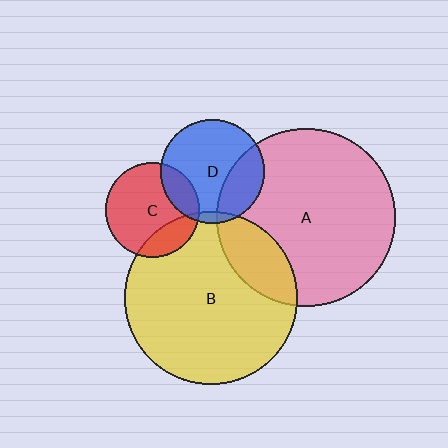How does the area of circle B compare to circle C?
Approximately 3.3 times.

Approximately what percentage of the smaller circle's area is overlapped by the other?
Approximately 25%.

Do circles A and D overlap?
Yes.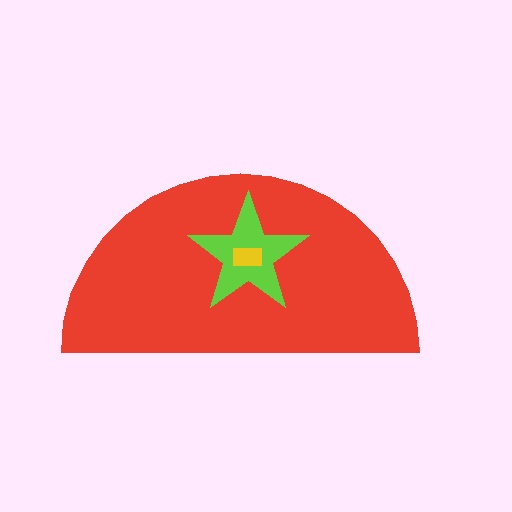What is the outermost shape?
The red semicircle.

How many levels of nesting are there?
3.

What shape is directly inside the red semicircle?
The lime star.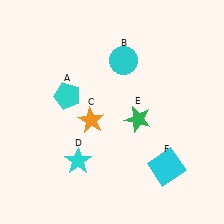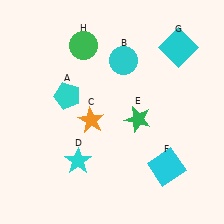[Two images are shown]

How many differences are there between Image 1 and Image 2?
There are 2 differences between the two images.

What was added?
A cyan square (G), a green circle (H) were added in Image 2.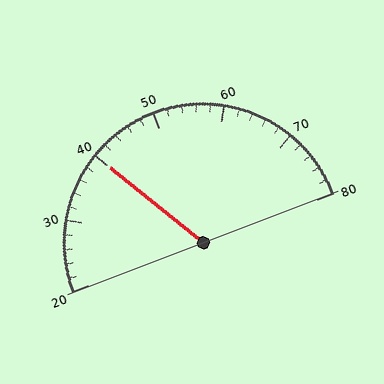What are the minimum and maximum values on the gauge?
The gauge ranges from 20 to 80.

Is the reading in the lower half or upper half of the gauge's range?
The reading is in the lower half of the range (20 to 80).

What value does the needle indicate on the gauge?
The needle indicates approximately 40.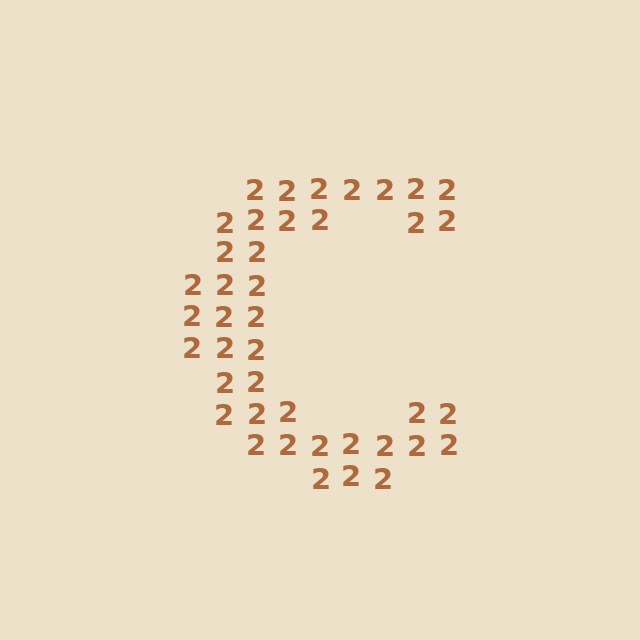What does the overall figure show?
The overall figure shows the letter C.